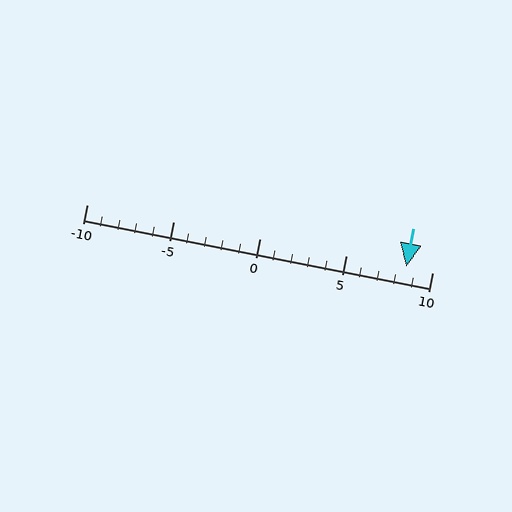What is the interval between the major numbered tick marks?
The major tick marks are spaced 5 units apart.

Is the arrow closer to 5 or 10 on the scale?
The arrow is closer to 10.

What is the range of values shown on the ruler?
The ruler shows values from -10 to 10.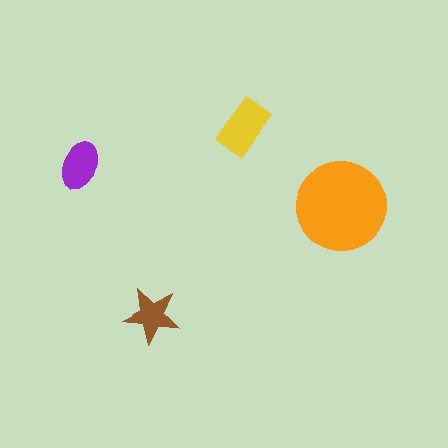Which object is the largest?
The orange circle.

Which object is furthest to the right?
The orange circle is rightmost.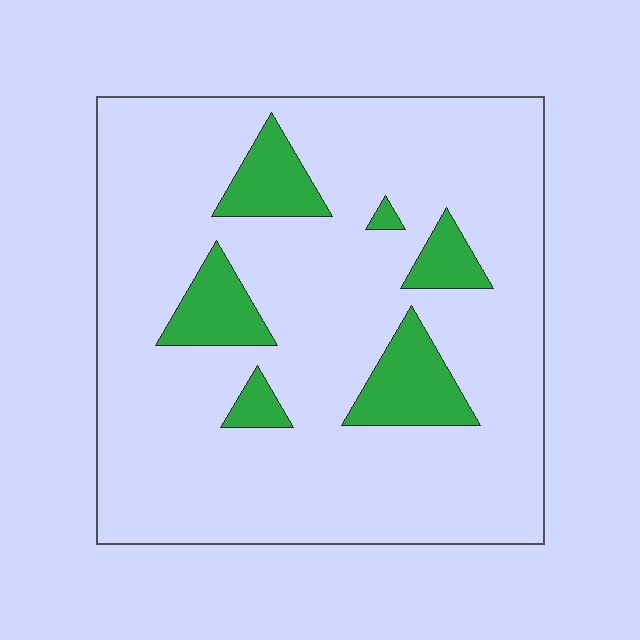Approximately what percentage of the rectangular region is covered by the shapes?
Approximately 15%.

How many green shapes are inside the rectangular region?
6.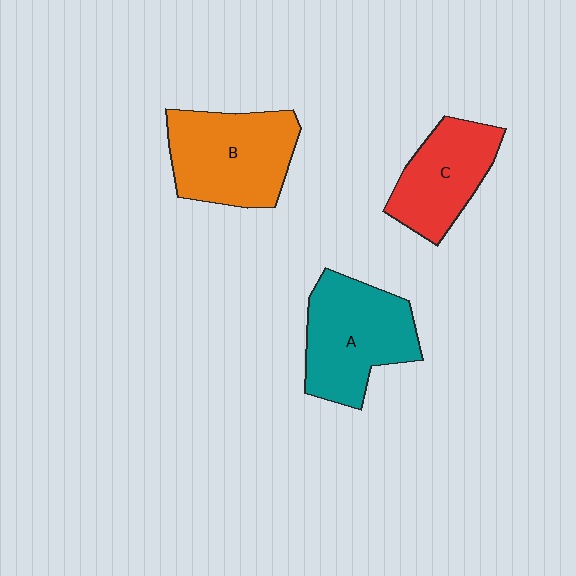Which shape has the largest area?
Shape B (orange).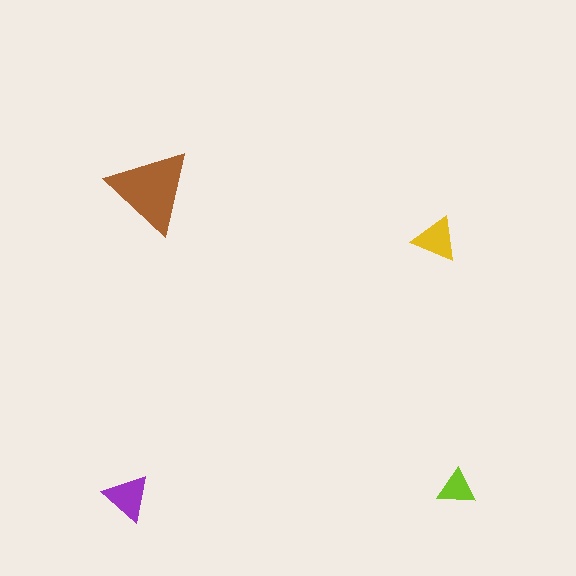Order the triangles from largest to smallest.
the brown one, the purple one, the yellow one, the lime one.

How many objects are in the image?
There are 4 objects in the image.